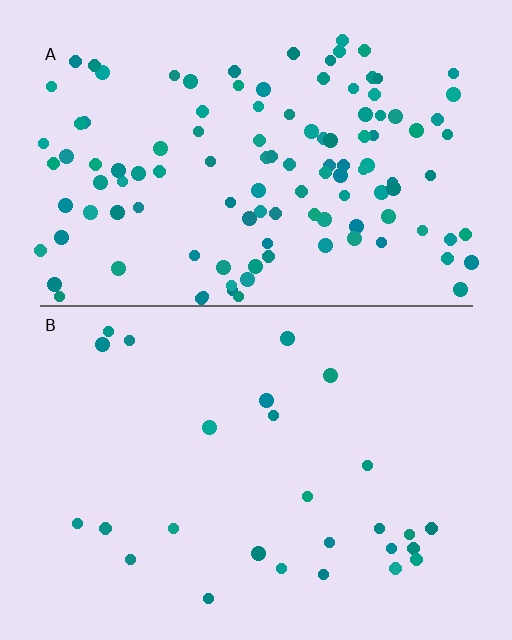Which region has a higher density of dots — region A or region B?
A (the top).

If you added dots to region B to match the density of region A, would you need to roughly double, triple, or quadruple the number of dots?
Approximately quadruple.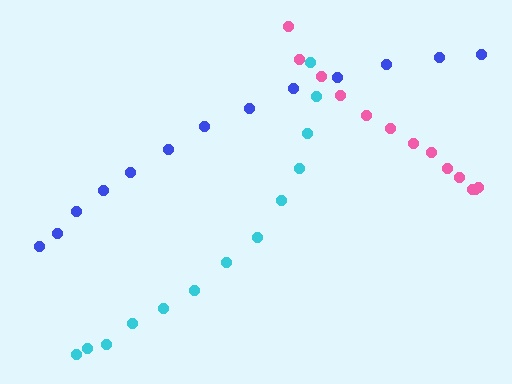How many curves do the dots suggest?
There are 3 distinct paths.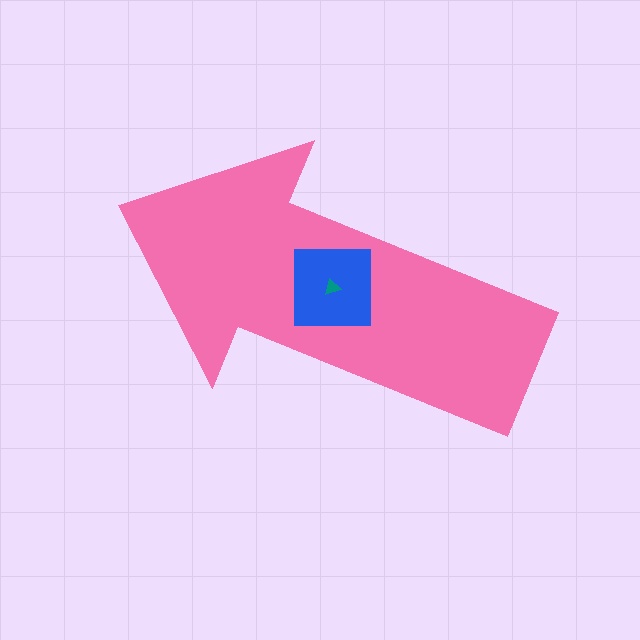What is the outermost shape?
The pink arrow.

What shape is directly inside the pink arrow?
The blue square.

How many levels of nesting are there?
3.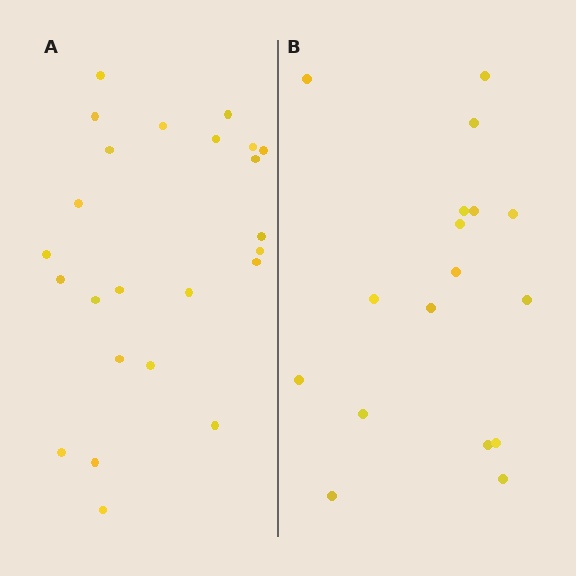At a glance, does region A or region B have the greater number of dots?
Region A (the left region) has more dots.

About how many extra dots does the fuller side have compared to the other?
Region A has roughly 8 or so more dots than region B.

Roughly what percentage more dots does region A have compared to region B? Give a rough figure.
About 40% more.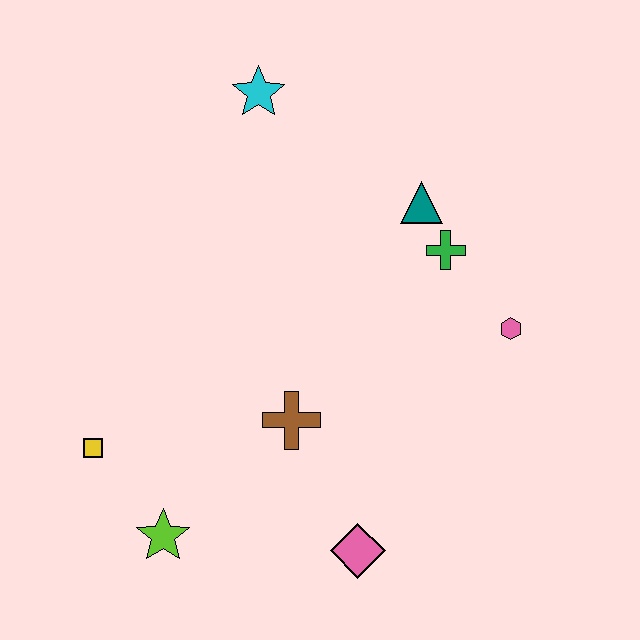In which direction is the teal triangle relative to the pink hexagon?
The teal triangle is above the pink hexagon.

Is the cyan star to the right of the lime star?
Yes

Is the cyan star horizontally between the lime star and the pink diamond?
Yes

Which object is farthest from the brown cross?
The cyan star is farthest from the brown cross.